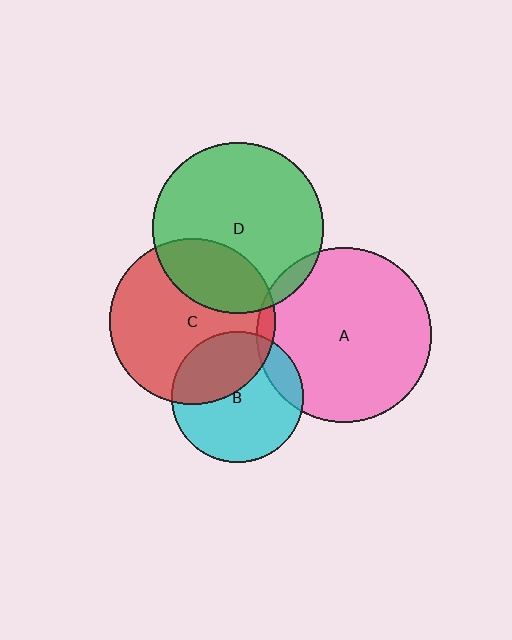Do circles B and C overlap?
Yes.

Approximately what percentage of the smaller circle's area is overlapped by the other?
Approximately 35%.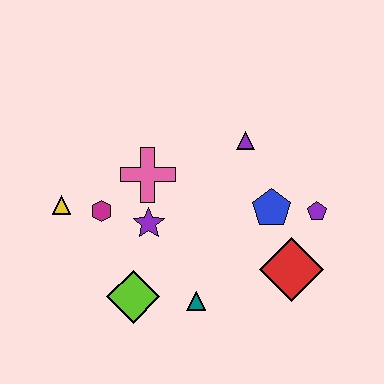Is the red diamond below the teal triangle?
No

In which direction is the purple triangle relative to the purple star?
The purple triangle is to the right of the purple star.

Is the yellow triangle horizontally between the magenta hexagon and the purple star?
No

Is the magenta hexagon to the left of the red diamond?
Yes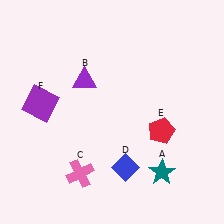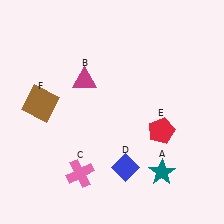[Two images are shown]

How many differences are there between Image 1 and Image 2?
There are 2 differences between the two images.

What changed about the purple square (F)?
In Image 1, F is purple. In Image 2, it changed to brown.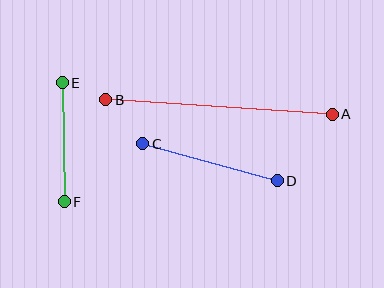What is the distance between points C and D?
The distance is approximately 139 pixels.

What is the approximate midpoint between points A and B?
The midpoint is at approximately (219, 107) pixels.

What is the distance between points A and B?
The distance is approximately 227 pixels.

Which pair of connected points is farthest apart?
Points A and B are farthest apart.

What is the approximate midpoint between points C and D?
The midpoint is at approximately (210, 162) pixels.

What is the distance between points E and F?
The distance is approximately 119 pixels.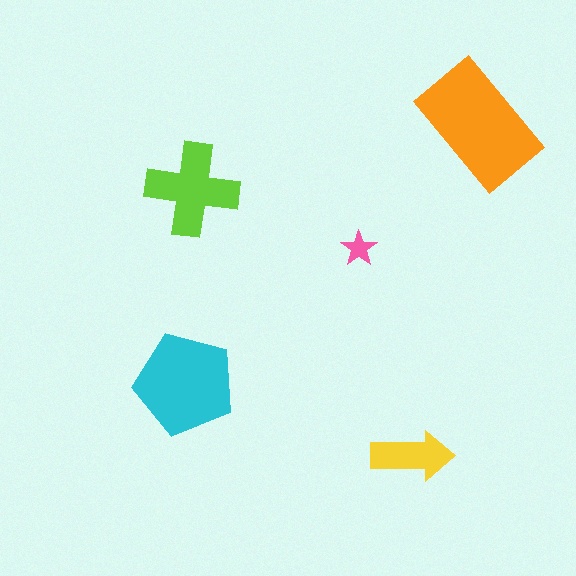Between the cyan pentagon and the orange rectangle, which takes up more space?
The orange rectangle.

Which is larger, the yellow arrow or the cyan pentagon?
The cyan pentagon.